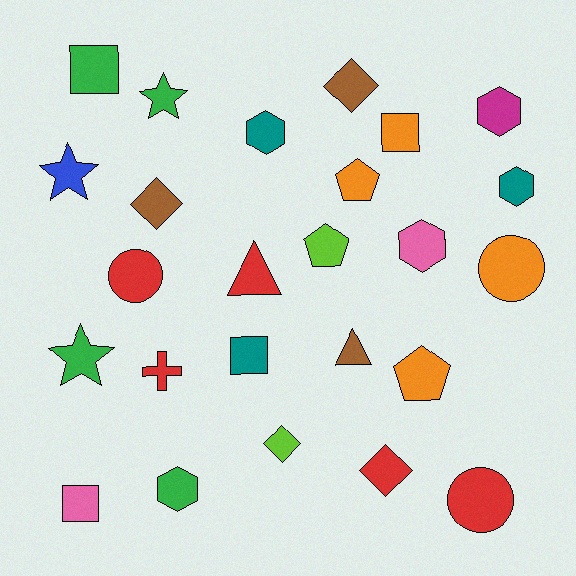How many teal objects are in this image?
There are 3 teal objects.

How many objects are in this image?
There are 25 objects.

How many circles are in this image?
There are 3 circles.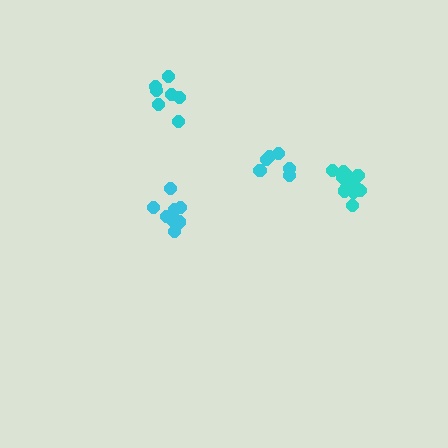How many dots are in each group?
Group 1: 11 dots, Group 2: 6 dots, Group 3: 7 dots, Group 4: 8 dots (32 total).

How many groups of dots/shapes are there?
There are 4 groups.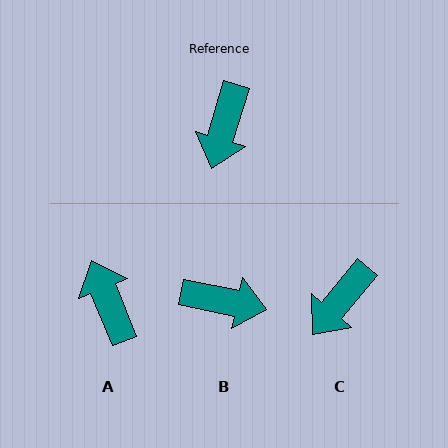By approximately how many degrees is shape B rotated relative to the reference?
Approximately 95 degrees counter-clockwise.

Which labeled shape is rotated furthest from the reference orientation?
A, about 141 degrees away.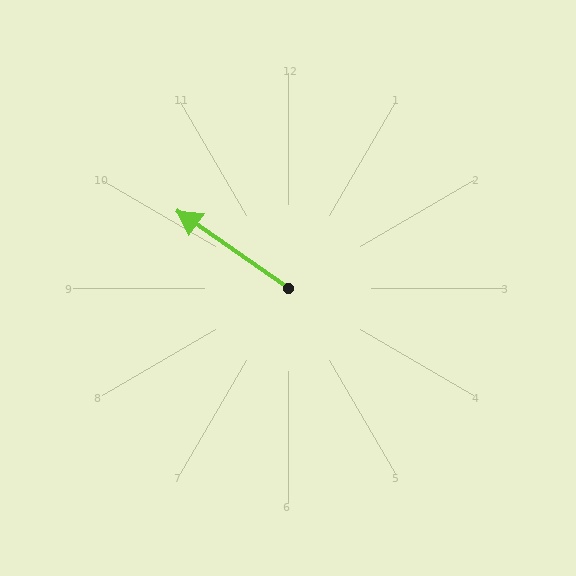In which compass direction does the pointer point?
Northwest.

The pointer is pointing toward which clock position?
Roughly 10 o'clock.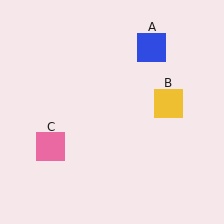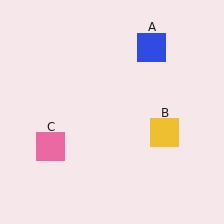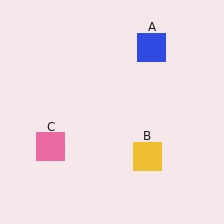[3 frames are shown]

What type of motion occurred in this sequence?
The yellow square (object B) rotated clockwise around the center of the scene.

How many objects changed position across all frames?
1 object changed position: yellow square (object B).